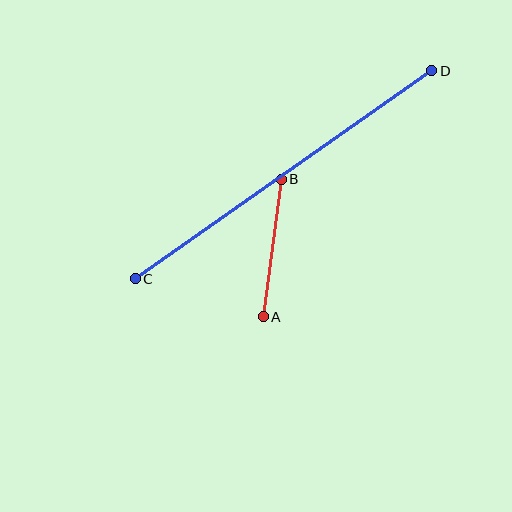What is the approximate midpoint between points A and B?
The midpoint is at approximately (272, 248) pixels.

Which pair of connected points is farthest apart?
Points C and D are farthest apart.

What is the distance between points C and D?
The distance is approximately 362 pixels.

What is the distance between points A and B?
The distance is approximately 139 pixels.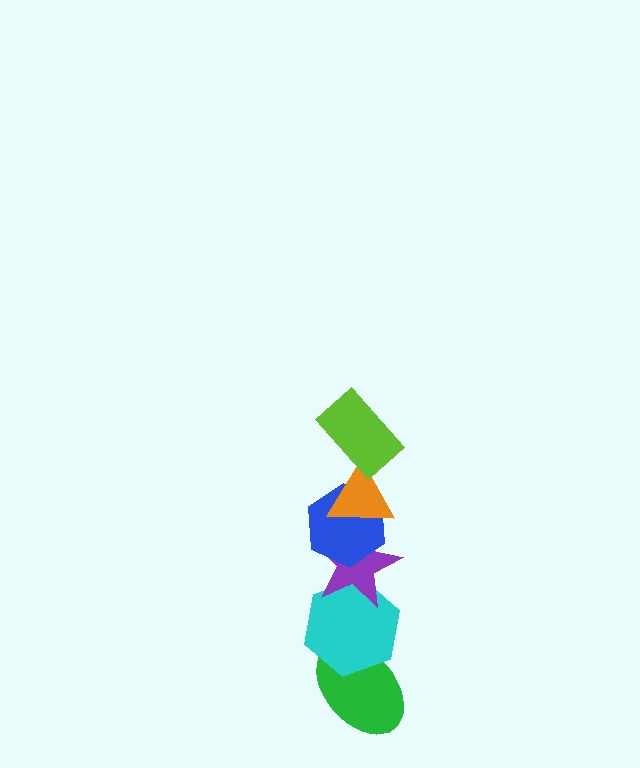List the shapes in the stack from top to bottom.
From top to bottom: the lime rectangle, the orange triangle, the blue hexagon, the purple star, the cyan hexagon, the green ellipse.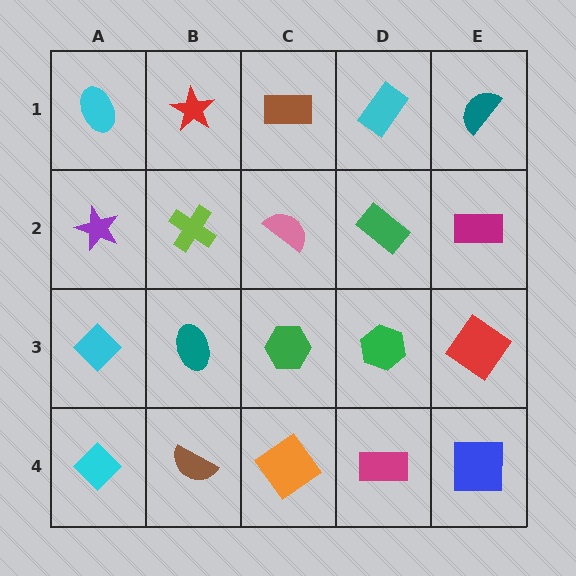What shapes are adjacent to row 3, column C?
A pink semicircle (row 2, column C), an orange diamond (row 4, column C), a teal ellipse (row 3, column B), a green hexagon (row 3, column D).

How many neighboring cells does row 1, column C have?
3.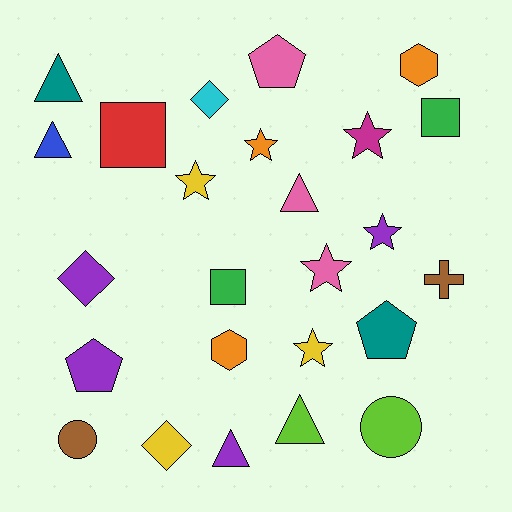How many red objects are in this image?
There is 1 red object.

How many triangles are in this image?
There are 5 triangles.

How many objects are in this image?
There are 25 objects.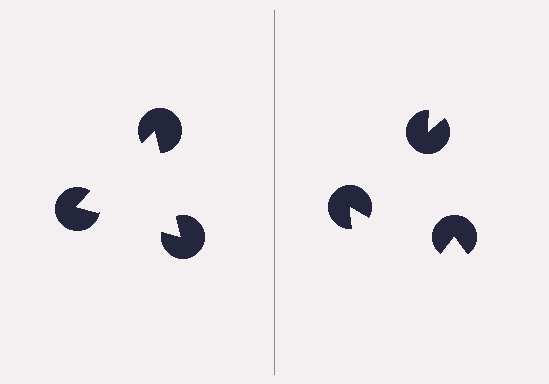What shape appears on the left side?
An illusory triangle.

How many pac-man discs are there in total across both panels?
6 — 3 on each side.